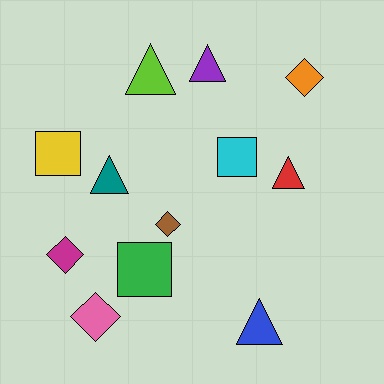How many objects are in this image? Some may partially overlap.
There are 12 objects.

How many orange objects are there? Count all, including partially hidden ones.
There is 1 orange object.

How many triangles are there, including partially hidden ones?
There are 5 triangles.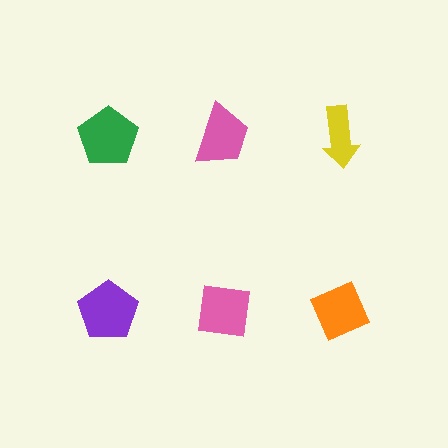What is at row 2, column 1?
A purple pentagon.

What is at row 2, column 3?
An orange diamond.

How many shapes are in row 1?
3 shapes.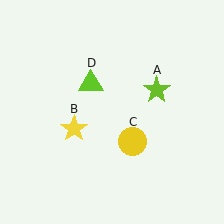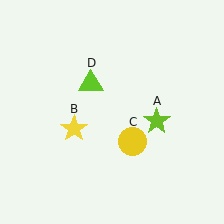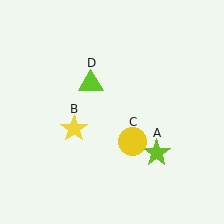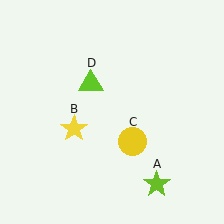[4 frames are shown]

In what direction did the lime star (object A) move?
The lime star (object A) moved down.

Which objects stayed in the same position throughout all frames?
Yellow star (object B) and yellow circle (object C) and lime triangle (object D) remained stationary.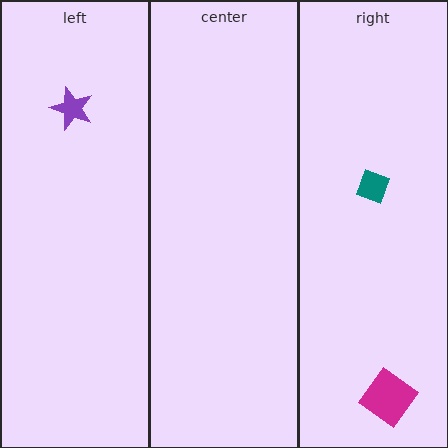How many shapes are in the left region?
1.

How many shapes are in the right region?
2.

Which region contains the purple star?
The left region.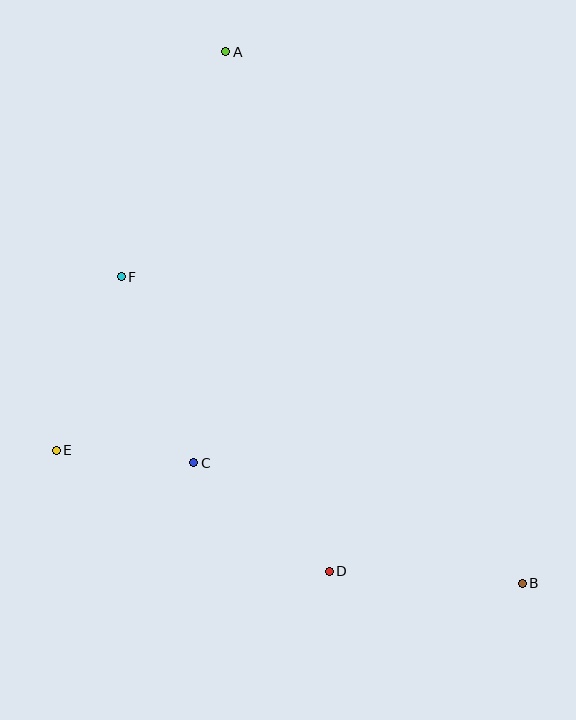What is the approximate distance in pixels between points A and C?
The distance between A and C is approximately 412 pixels.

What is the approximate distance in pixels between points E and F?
The distance between E and F is approximately 185 pixels.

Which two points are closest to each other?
Points C and E are closest to each other.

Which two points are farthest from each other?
Points A and B are farthest from each other.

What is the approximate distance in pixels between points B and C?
The distance between B and C is approximately 350 pixels.